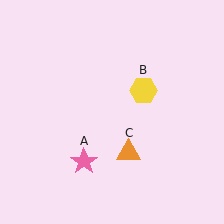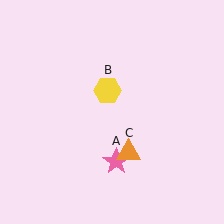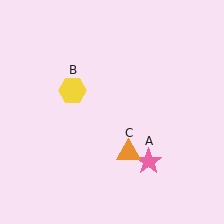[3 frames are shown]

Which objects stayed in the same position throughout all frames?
Orange triangle (object C) remained stationary.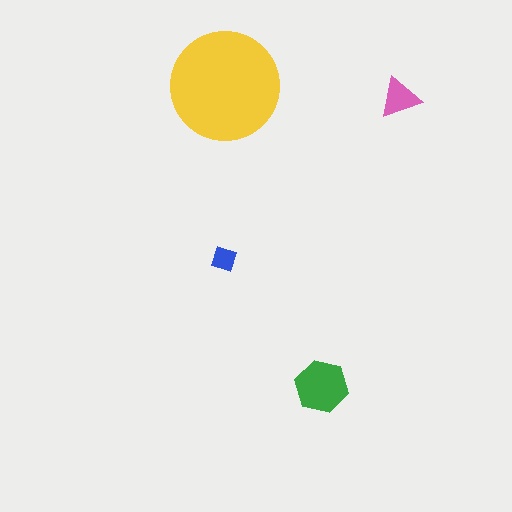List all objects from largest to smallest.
The yellow circle, the green hexagon, the pink triangle, the blue diamond.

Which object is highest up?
The yellow circle is topmost.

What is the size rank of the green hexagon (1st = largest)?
2nd.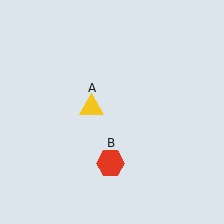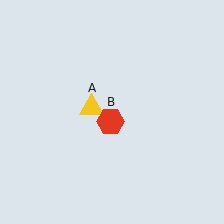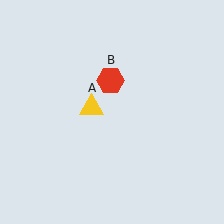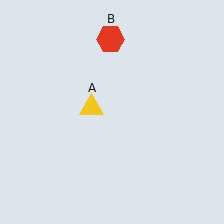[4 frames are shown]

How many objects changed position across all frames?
1 object changed position: red hexagon (object B).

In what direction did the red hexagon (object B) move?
The red hexagon (object B) moved up.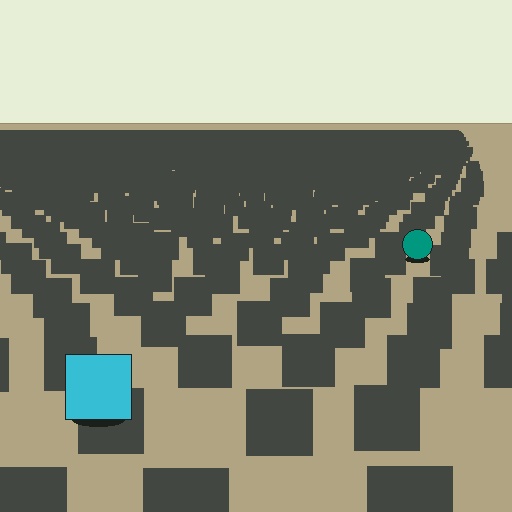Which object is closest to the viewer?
The cyan square is closest. The texture marks near it are larger and more spread out.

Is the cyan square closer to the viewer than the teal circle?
Yes. The cyan square is closer — you can tell from the texture gradient: the ground texture is coarser near it.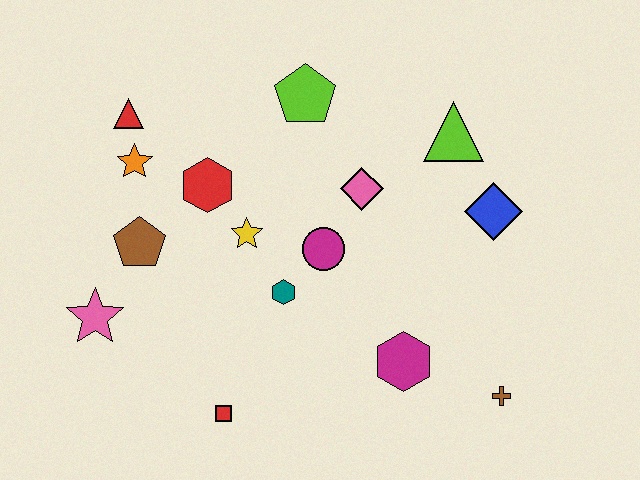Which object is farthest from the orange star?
The brown cross is farthest from the orange star.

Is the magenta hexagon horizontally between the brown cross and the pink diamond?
Yes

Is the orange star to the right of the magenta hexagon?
No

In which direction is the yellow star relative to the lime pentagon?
The yellow star is below the lime pentagon.